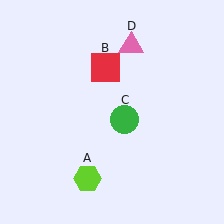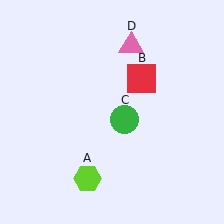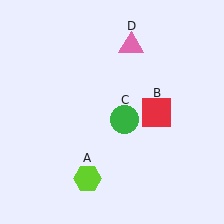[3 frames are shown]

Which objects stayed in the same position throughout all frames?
Lime hexagon (object A) and green circle (object C) and pink triangle (object D) remained stationary.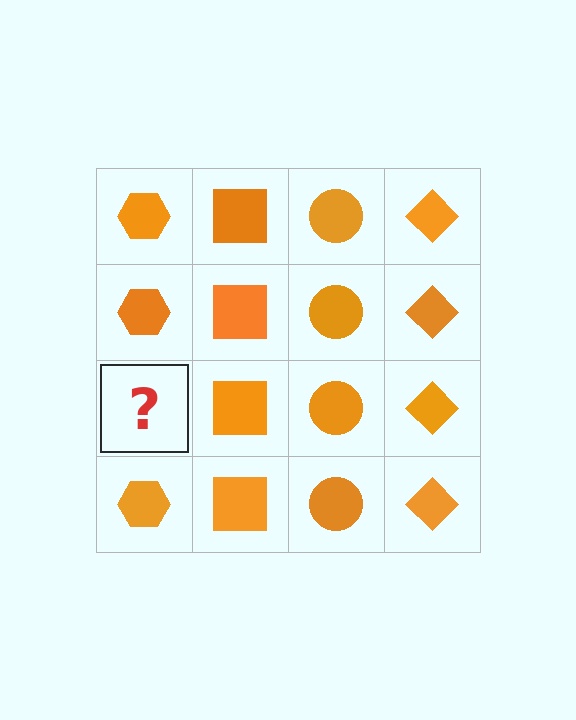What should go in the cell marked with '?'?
The missing cell should contain an orange hexagon.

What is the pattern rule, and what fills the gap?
The rule is that each column has a consistent shape. The gap should be filled with an orange hexagon.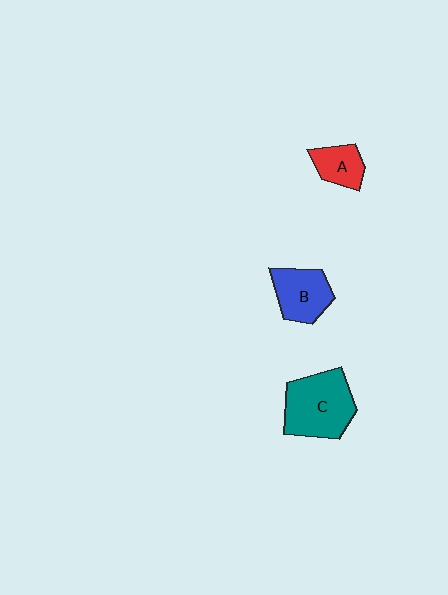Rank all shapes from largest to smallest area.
From largest to smallest: C (teal), B (blue), A (red).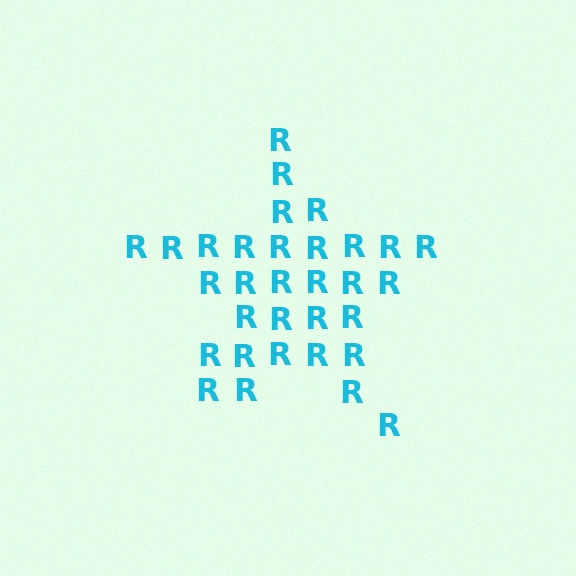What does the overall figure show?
The overall figure shows a star.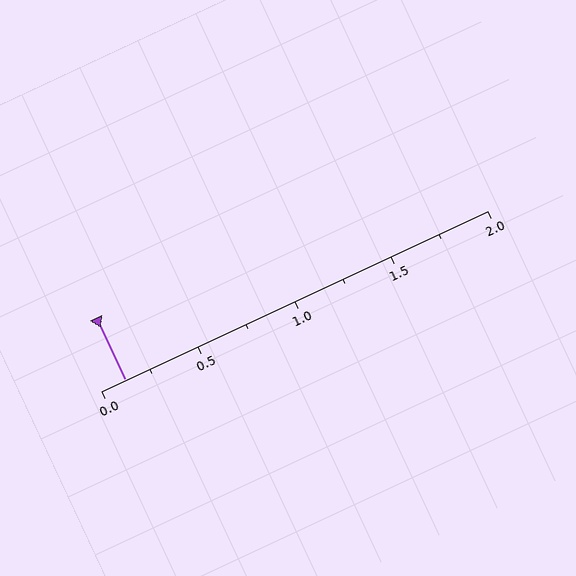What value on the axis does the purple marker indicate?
The marker indicates approximately 0.12.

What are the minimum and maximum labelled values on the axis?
The axis runs from 0.0 to 2.0.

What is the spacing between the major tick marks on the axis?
The major ticks are spaced 0.5 apart.